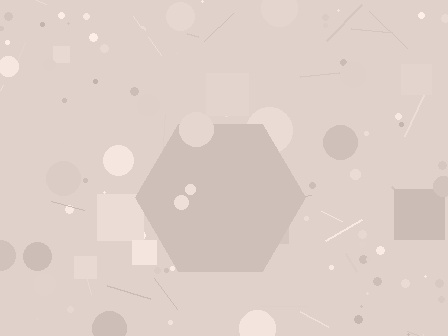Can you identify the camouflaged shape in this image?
The camouflaged shape is a hexagon.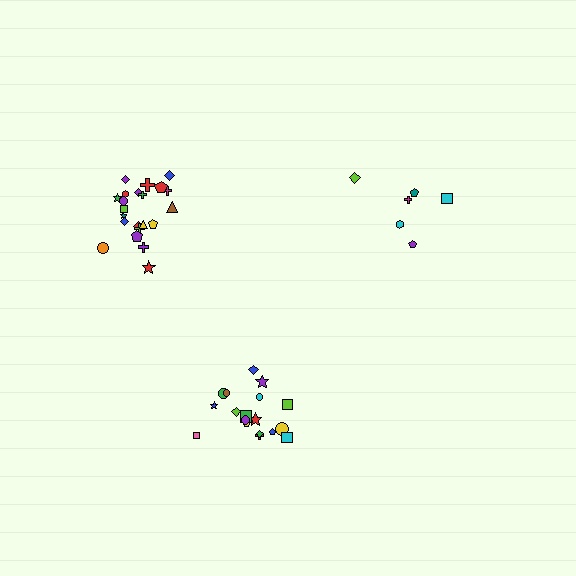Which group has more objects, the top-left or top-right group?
The top-left group.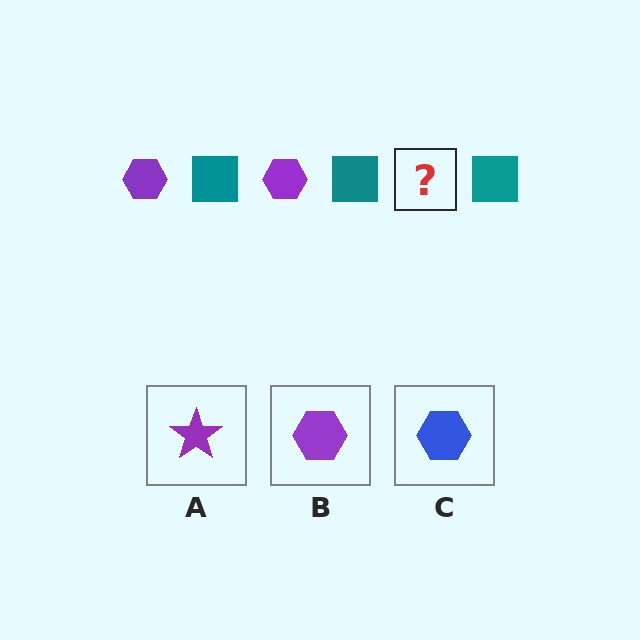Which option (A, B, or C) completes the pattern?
B.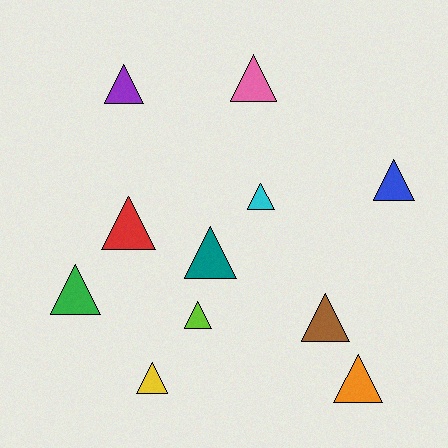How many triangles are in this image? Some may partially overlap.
There are 11 triangles.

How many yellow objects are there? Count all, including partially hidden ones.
There is 1 yellow object.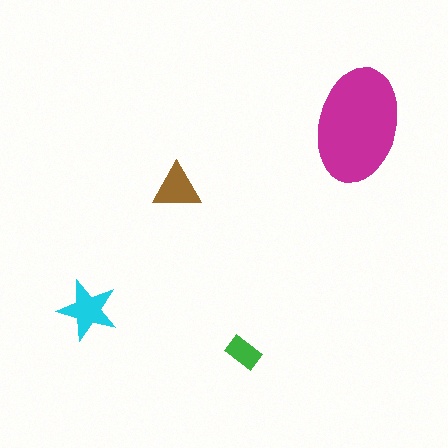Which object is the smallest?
The green rectangle.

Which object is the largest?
The magenta ellipse.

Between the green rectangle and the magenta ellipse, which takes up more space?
The magenta ellipse.